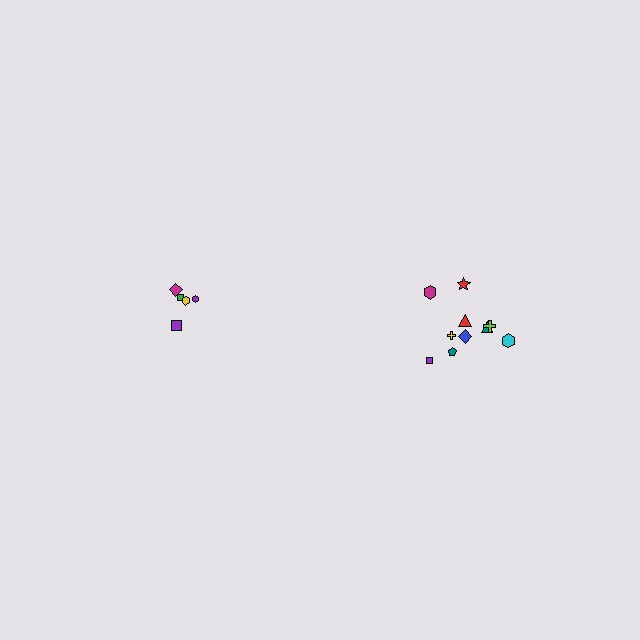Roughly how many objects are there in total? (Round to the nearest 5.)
Roughly 15 objects in total.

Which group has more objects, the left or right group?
The right group.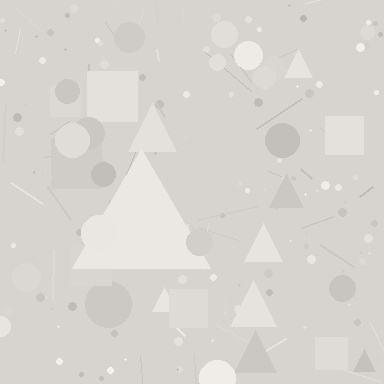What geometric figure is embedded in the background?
A triangle is embedded in the background.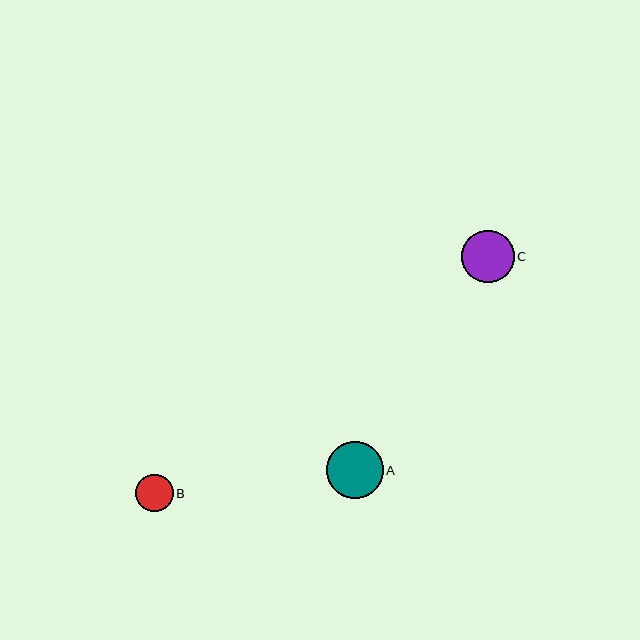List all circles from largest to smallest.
From largest to smallest: A, C, B.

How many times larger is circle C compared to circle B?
Circle C is approximately 1.4 times the size of circle B.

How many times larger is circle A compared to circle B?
Circle A is approximately 1.5 times the size of circle B.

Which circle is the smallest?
Circle B is the smallest with a size of approximately 37 pixels.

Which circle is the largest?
Circle A is the largest with a size of approximately 57 pixels.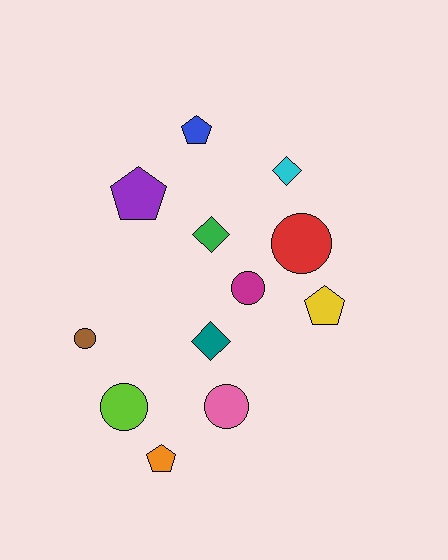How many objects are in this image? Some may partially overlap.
There are 12 objects.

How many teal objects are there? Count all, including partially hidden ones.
There is 1 teal object.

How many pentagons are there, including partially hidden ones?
There are 4 pentagons.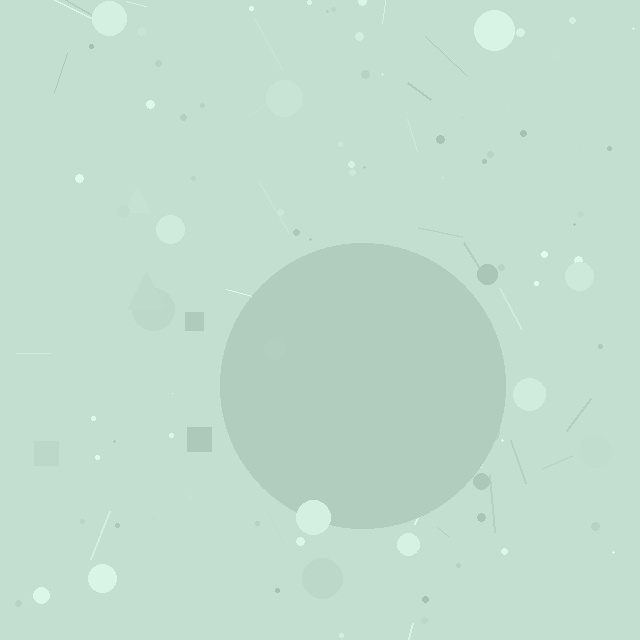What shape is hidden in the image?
A circle is hidden in the image.